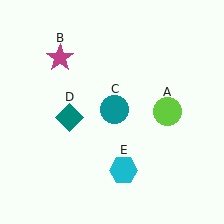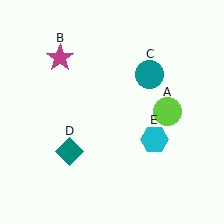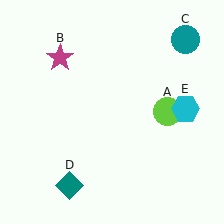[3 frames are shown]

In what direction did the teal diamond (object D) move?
The teal diamond (object D) moved down.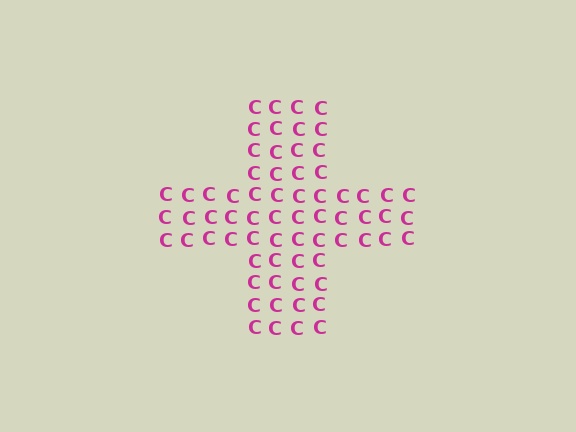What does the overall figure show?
The overall figure shows a cross.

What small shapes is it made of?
It is made of small letter C's.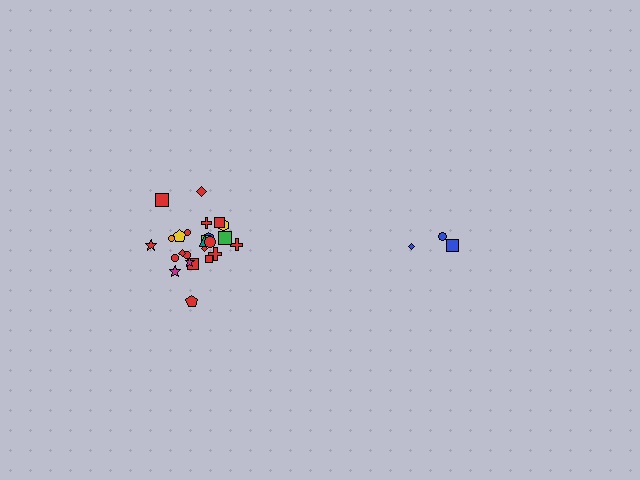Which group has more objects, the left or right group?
The left group.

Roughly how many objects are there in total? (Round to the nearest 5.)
Roughly 30 objects in total.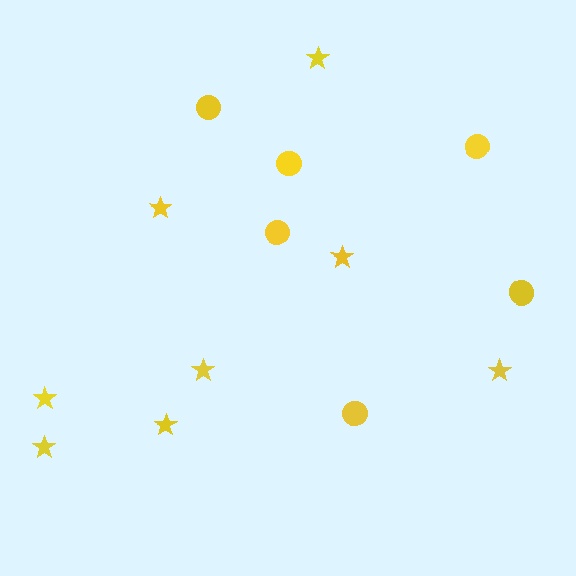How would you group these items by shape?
There are 2 groups: one group of stars (8) and one group of circles (6).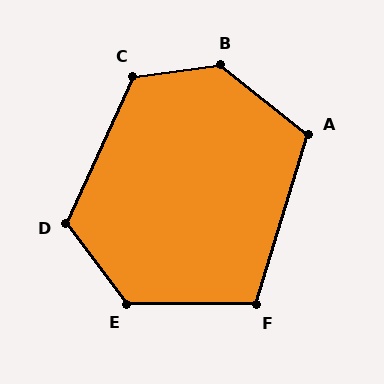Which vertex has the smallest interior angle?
F, at approximately 107 degrees.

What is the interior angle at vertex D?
Approximately 119 degrees (obtuse).